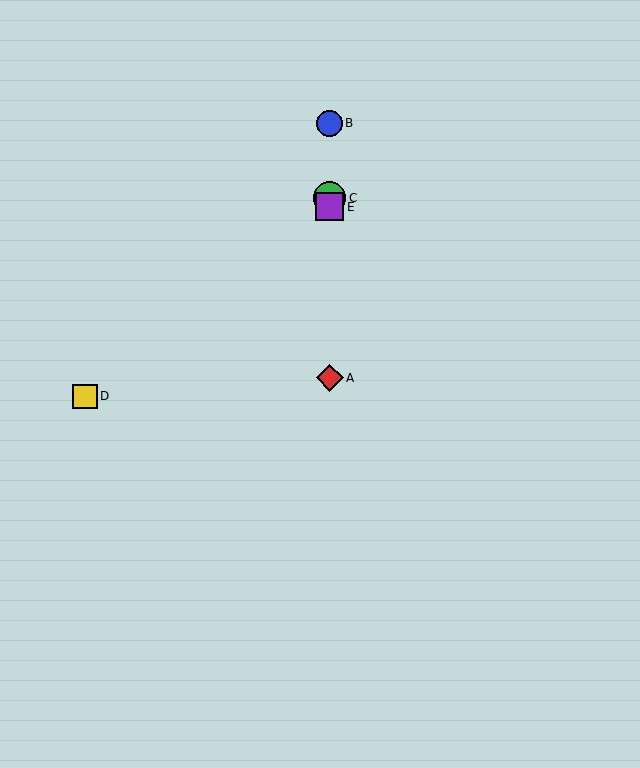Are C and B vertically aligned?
Yes, both are at x≈330.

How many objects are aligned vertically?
4 objects (A, B, C, E) are aligned vertically.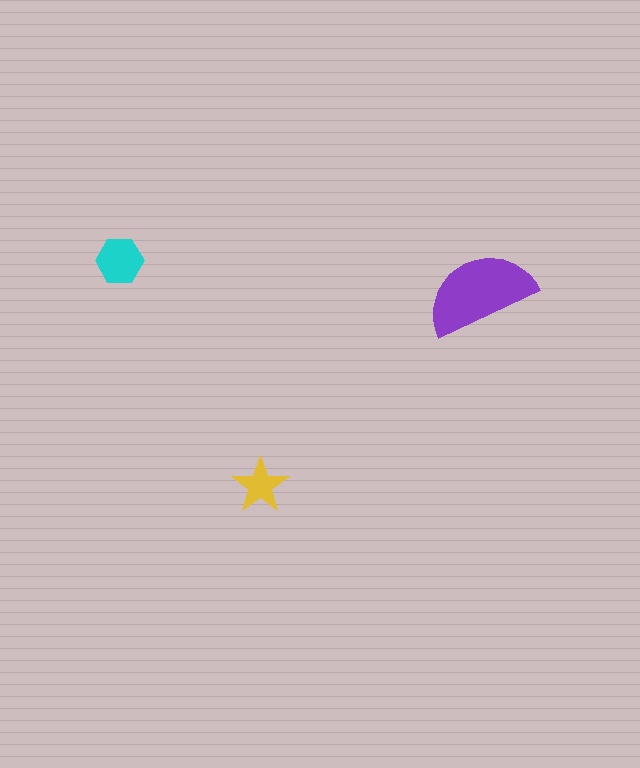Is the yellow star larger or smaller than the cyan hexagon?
Smaller.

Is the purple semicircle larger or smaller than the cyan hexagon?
Larger.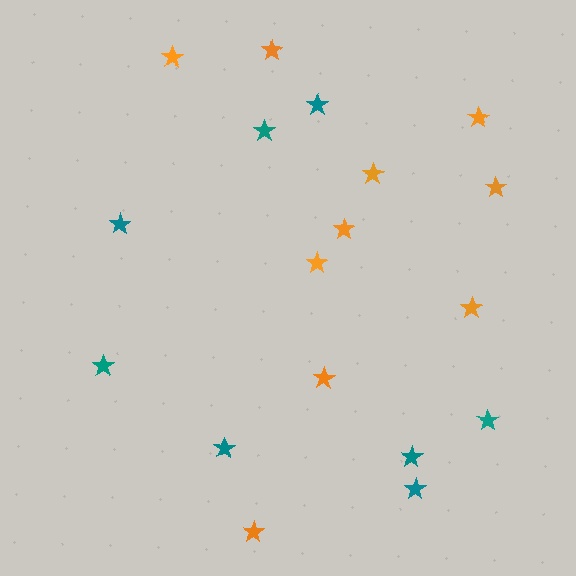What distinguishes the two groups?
There are 2 groups: one group of teal stars (8) and one group of orange stars (10).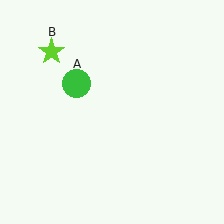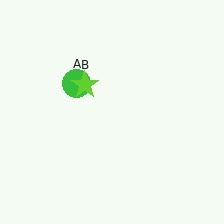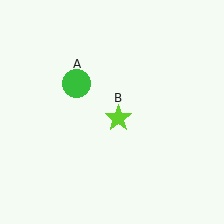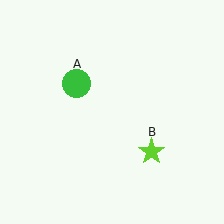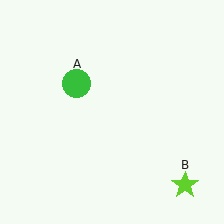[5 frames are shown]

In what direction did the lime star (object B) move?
The lime star (object B) moved down and to the right.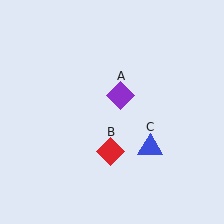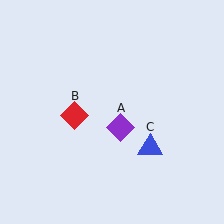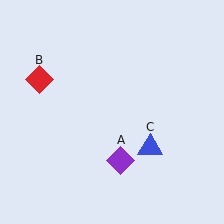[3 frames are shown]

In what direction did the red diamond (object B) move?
The red diamond (object B) moved up and to the left.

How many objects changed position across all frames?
2 objects changed position: purple diamond (object A), red diamond (object B).